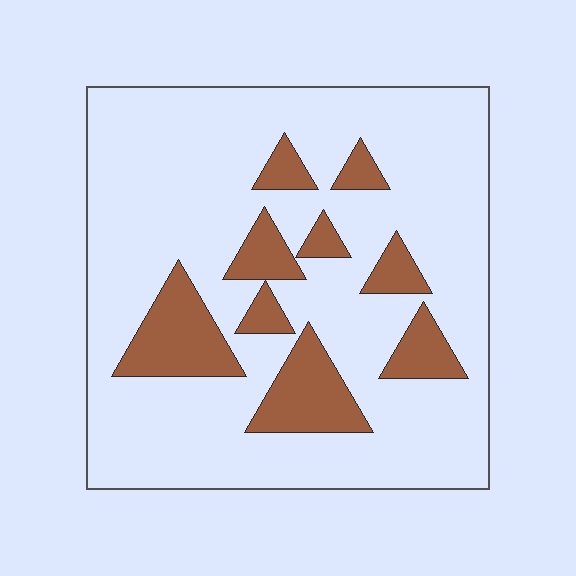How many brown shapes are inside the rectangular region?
9.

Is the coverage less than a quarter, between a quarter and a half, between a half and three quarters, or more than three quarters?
Less than a quarter.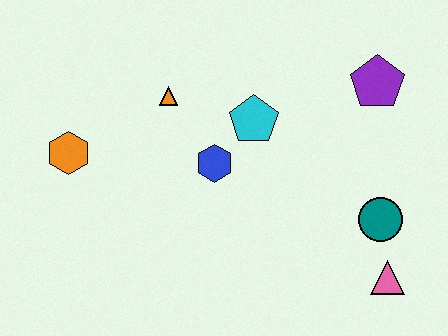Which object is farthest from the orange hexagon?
The pink triangle is farthest from the orange hexagon.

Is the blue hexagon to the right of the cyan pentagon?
No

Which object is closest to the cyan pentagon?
The blue hexagon is closest to the cyan pentagon.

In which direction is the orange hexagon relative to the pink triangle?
The orange hexagon is to the left of the pink triangle.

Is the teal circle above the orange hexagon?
No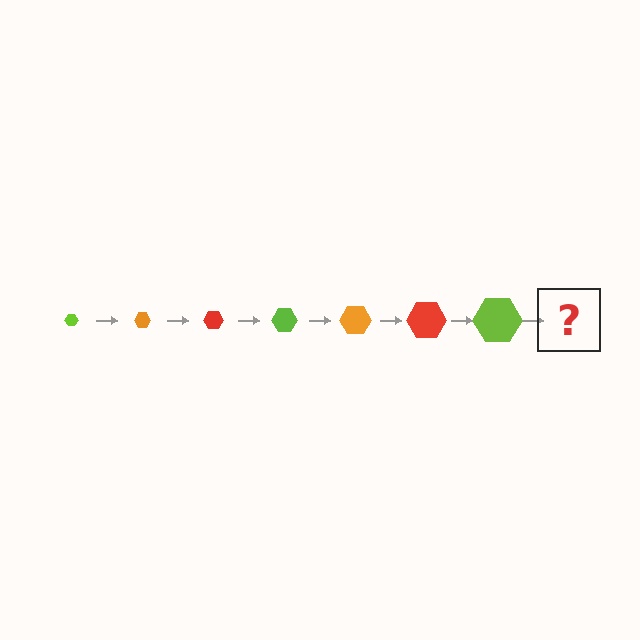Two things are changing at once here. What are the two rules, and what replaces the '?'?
The two rules are that the hexagon grows larger each step and the color cycles through lime, orange, and red. The '?' should be an orange hexagon, larger than the previous one.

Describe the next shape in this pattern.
It should be an orange hexagon, larger than the previous one.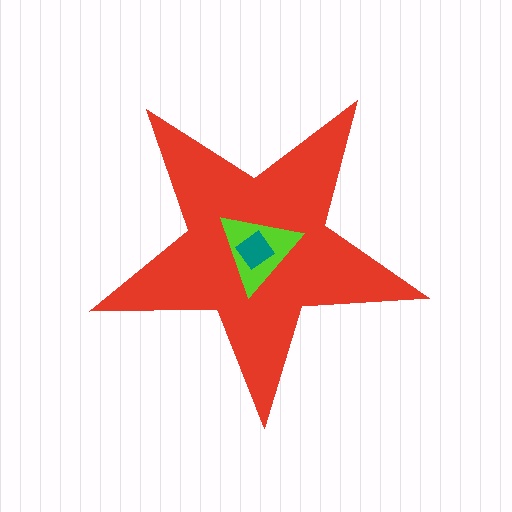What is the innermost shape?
The teal diamond.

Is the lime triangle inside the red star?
Yes.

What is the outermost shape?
The red star.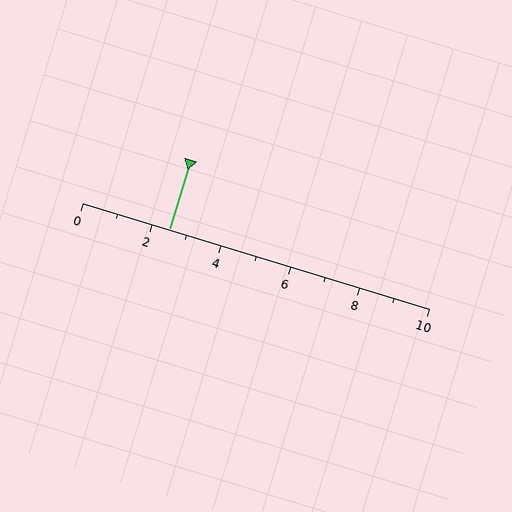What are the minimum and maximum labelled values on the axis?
The axis runs from 0 to 10.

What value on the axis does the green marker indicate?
The marker indicates approximately 2.5.